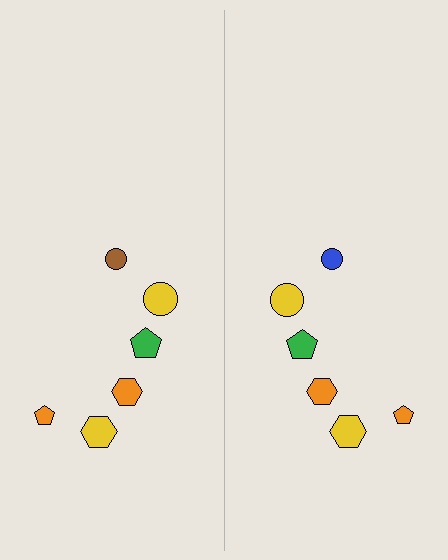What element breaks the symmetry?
The blue circle on the right side breaks the symmetry — its mirror counterpart is brown.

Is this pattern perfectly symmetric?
No, the pattern is not perfectly symmetric. The blue circle on the right side breaks the symmetry — its mirror counterpart is brown.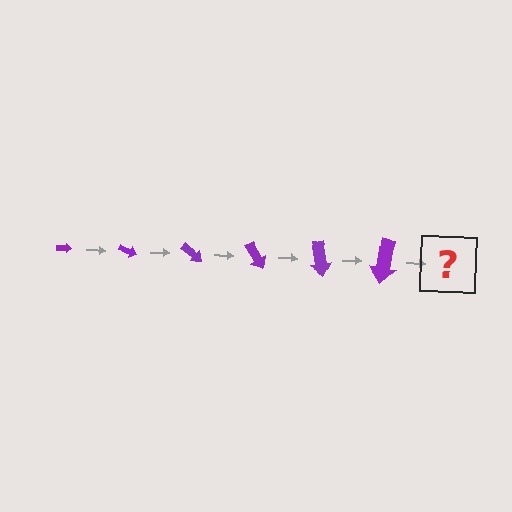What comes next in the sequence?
The next element should be an arrow, larger than the previous one and rotated 120 degrees from the start.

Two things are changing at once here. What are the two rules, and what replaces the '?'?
The two rules are that the arrow grows larger each step and it rotates 20 degrees each step. The '?' should be an arrow, larger than the previous one and rotated 120 degrees from the start.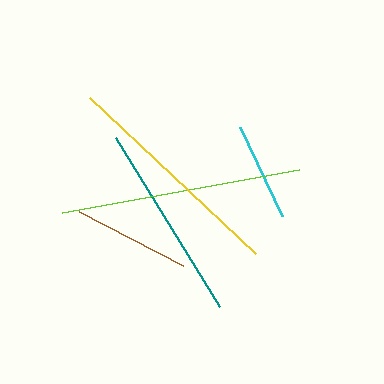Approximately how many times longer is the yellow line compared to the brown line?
The yellow line is approximately 1.9 times the length of the brown line.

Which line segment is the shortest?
The cyan line is the shortest at approximately 98 pixels.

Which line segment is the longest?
The lime line is the longest at approximately 241 pixels.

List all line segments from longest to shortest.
From longest to shortest: lime, yellow, teal, brown, cyan.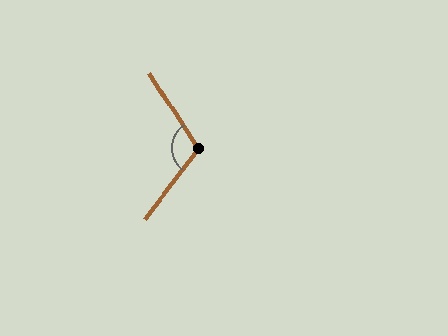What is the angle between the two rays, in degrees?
Approximately 110 degrees.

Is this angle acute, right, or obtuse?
It is obtuse.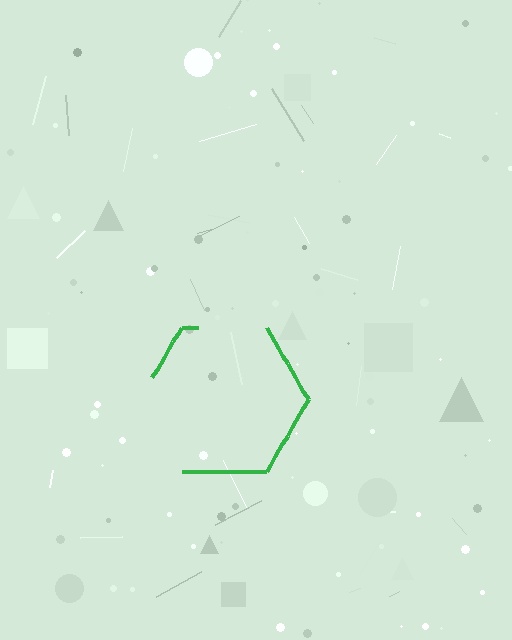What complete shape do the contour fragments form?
The contour fragments form a hexagon.